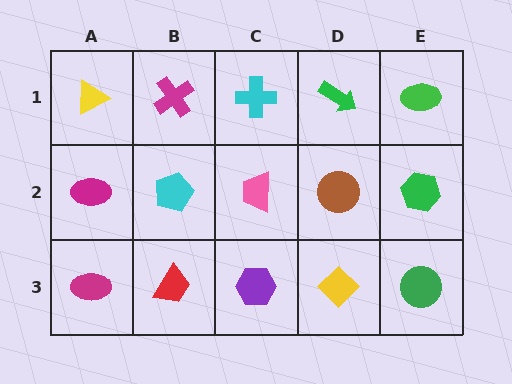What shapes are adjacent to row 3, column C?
A pink trapezoid (row 2, column C), a red trapezoid (row 3, column B), a yellow diamond (row 3, column D).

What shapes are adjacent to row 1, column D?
A brown circle (row 2, column D), a cyan cross (row 1, column C), a green ellipse (row 1, column E).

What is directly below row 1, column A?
A magenta ellipse.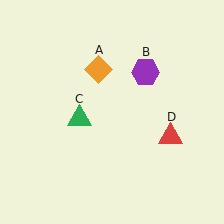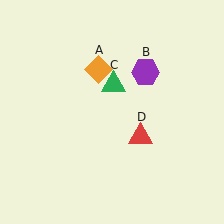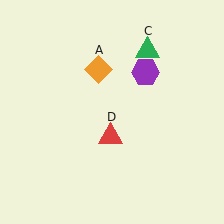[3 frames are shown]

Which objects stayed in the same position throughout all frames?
Orange diamond (object A) and purple hexagon (object B) remained stationary.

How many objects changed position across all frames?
2 objects changed position: green triangle (object C), red triangle (object D).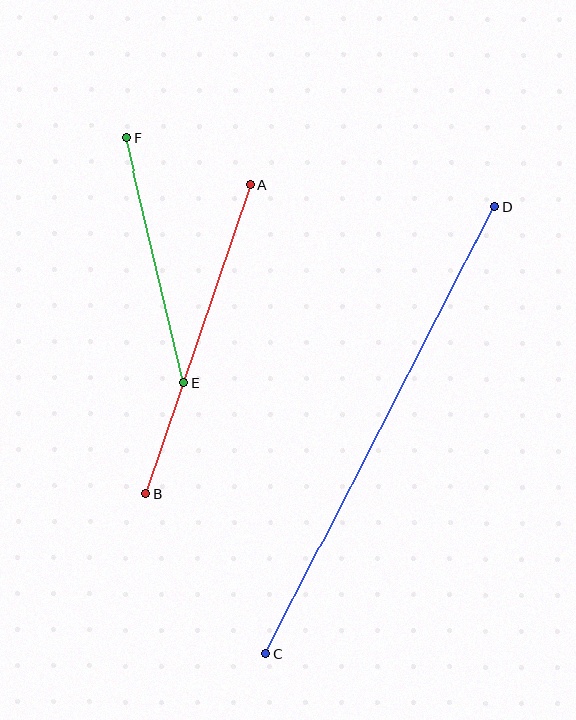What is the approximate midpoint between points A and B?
The midpoint is at approximately (198, 339) pixels.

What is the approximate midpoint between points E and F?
The midpoint is at approximately (155, 260) pixels.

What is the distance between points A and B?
The distance is approximately 326 pixels.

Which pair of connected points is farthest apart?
Points C and D are farthest apart.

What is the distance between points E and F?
The distance is approximately 252 pixels.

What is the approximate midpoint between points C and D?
The midpoint is at approximately (381, 430) pixels.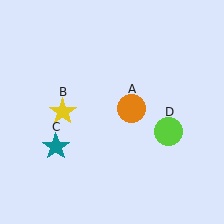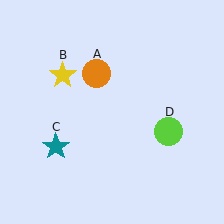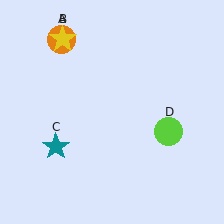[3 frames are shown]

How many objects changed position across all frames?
2 objects changed position: orange circle (object A), yellow star (object B).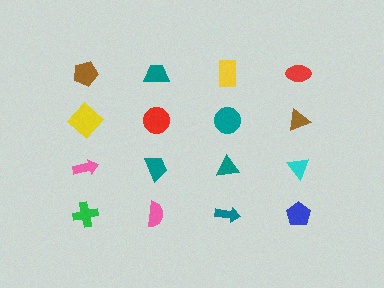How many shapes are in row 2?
4 shapes.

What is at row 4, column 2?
A pink semicircle.